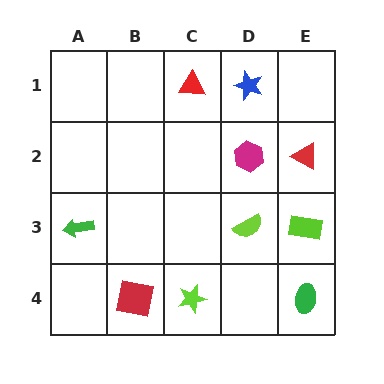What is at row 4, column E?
A green ellipse.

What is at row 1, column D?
A blue star.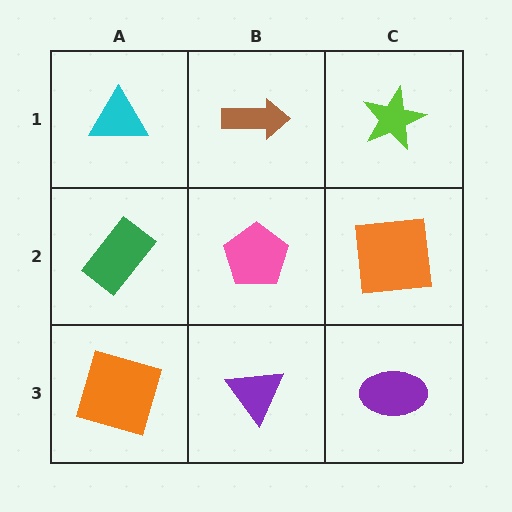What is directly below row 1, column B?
A pink pentagon.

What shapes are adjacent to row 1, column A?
A green rectangle (row 2, column A), a brown arrow (row 1, column B).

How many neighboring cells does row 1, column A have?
2.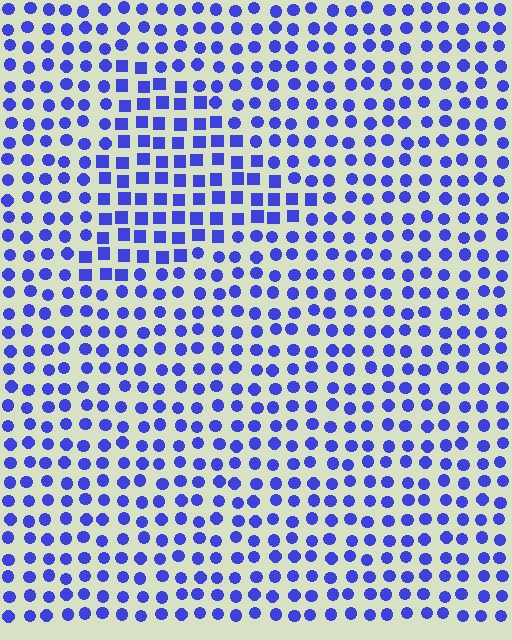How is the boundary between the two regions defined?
The boundary is defined by a change in element shape: squares inside vs. circles outside. All elements share the same color and spacing.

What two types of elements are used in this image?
The image uses squares inside the triangle region and circles outside it.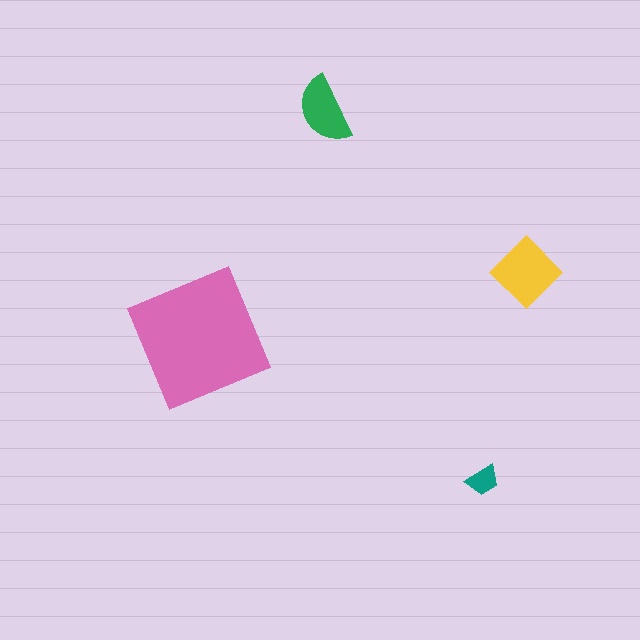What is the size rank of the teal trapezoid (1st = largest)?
4th.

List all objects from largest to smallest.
The pink square, the yellow diamond, the green semicircle, the teal trapezoid.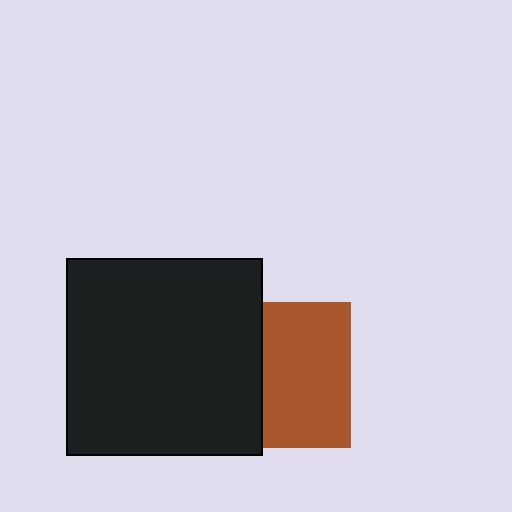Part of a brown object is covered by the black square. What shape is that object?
It is a square.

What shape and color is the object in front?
The object in front is a black square.